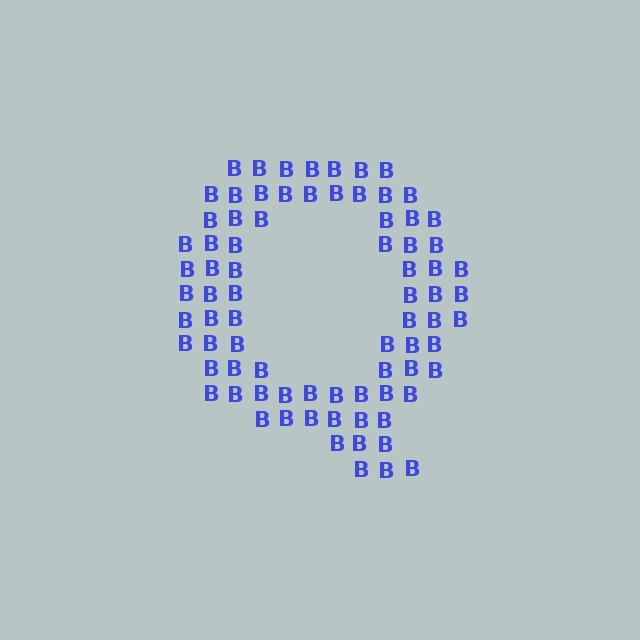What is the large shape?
The large shape is the letter Q.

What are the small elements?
The small elements are letter B's.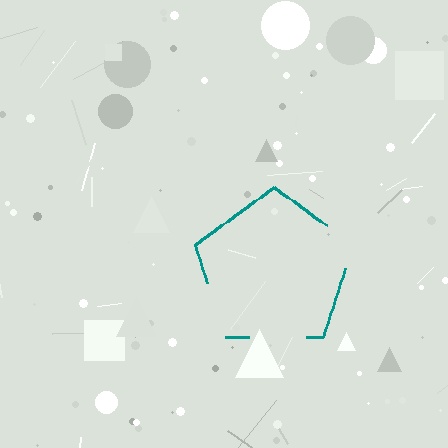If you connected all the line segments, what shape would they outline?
They would outline a pentagon.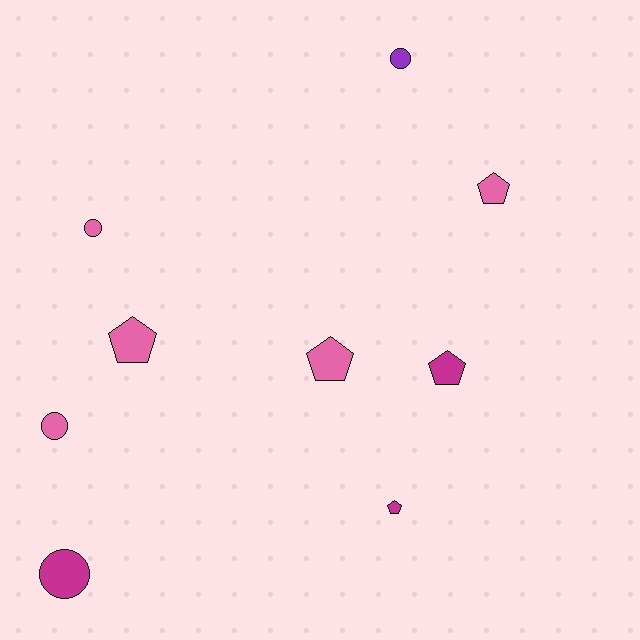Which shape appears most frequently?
Pentagon, with 5 objects.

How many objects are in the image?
There are 9 objects.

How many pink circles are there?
There are 2 pink circles.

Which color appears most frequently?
Pink, with 5 objects.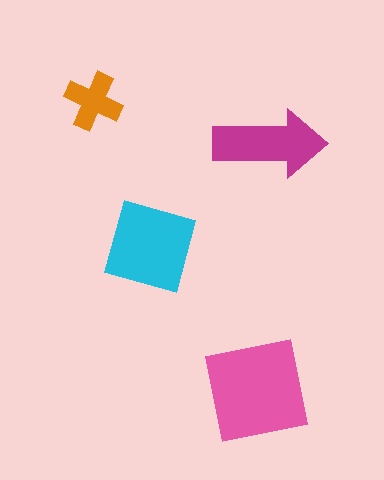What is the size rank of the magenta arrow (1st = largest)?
3rd.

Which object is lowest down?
The pink square is bottommost.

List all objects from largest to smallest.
The pink square, the cyan square, the magenta arrow, the orange cross.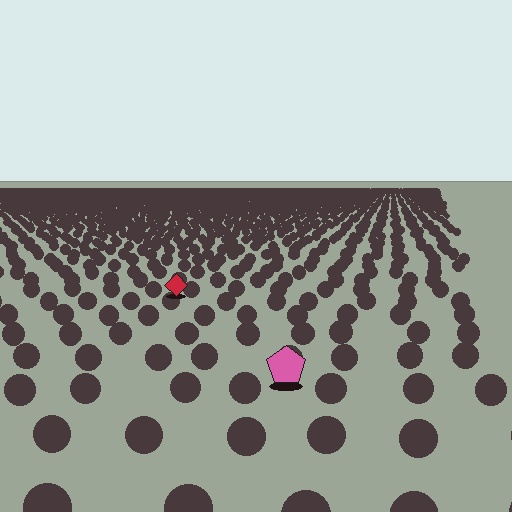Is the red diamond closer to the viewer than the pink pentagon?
No. The pink pentagon is closer — you can tell from the texture gradient: the ground texture is coarser near it.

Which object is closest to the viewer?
The pink pentagon is closest. The texture marks near it are larger and more spread out.